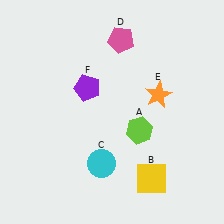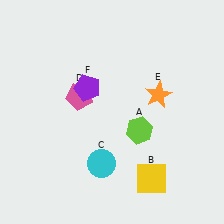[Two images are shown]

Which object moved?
The pink pentagon (D) moved down.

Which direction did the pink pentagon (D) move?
The pink pentagon (D) moved down.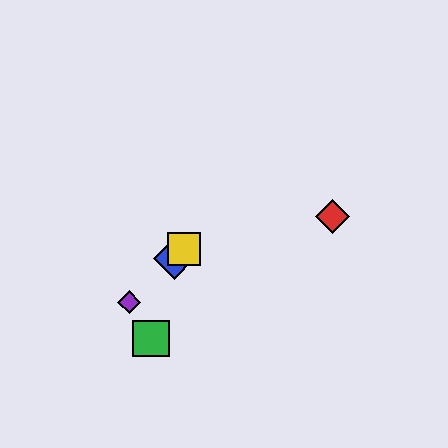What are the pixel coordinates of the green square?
The green square is at (151, 339).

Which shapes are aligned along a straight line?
The blue diamond, the yellow square, the purple diamond are aligned along a straight line.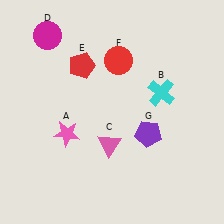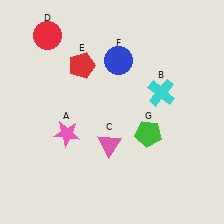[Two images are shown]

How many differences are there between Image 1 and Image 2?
There are 3 differences between the two images.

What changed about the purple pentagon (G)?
In Image 1, G is purple. In Image 2, it changed to green.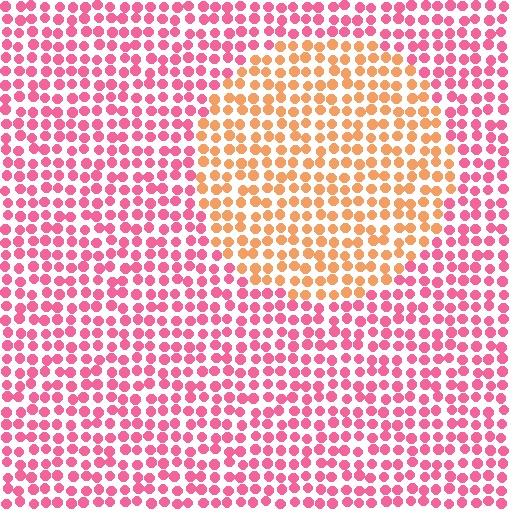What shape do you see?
I see a circle.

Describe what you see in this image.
The image is filled with small pink elements in a uniform arrangement. A circle-shaped region is visible where the elements are tinted to a slightly different hue, forming a subtle color boundary.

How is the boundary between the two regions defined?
The boundary is defined purely by a slight shift in hue (about 49 degrees). Spacing, size, and orientation are identical on both sides.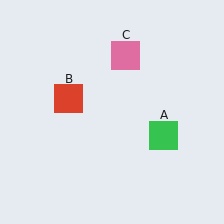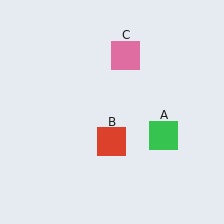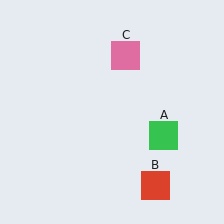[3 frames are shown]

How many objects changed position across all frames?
1 object changed position: red square (object B).